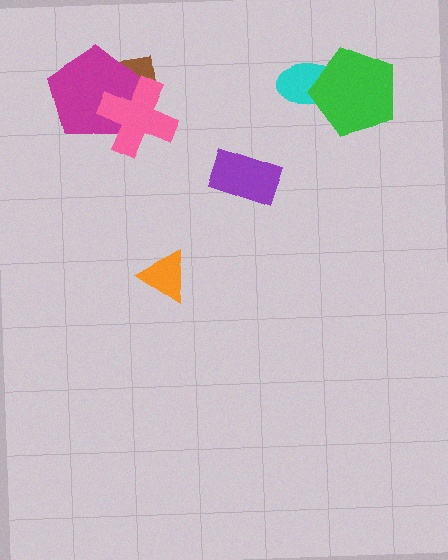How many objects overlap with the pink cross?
2 objects overlap with the pink cross.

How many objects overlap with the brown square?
2 objects overlap with the brown square.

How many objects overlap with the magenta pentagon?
2 objects overlap with the magenta pentagon.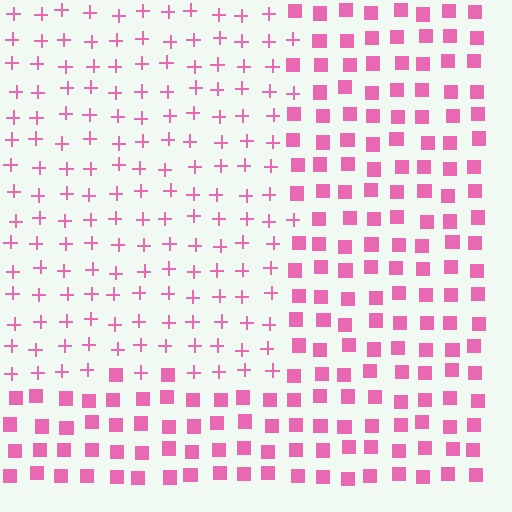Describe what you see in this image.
The image is filled with small pink elements arranged in a uniform grid. A rectangle-shaped region contains plus signs, while the surrounding area contains squares. The boundary is defined purely by the change in element shape.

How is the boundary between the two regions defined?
The boundary is defined by a change in element shape: plus signs inside vs. squares outside. All elements share the same color and spacing.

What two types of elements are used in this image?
The image uses plus signs inside the rectangle region and squares outside it.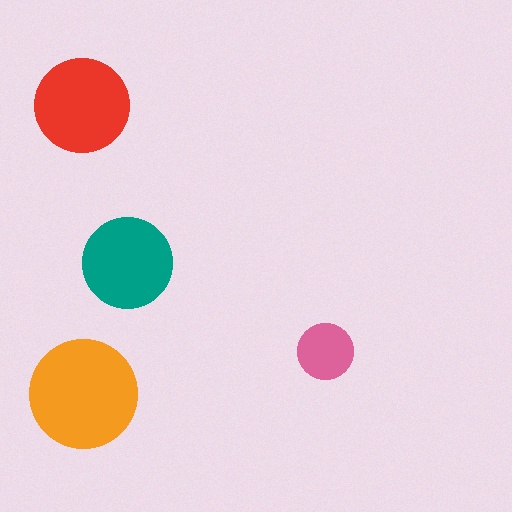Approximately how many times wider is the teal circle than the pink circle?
About 1.5 times wider.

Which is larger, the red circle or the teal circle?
The red one.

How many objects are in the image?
There are 4 objects in the image.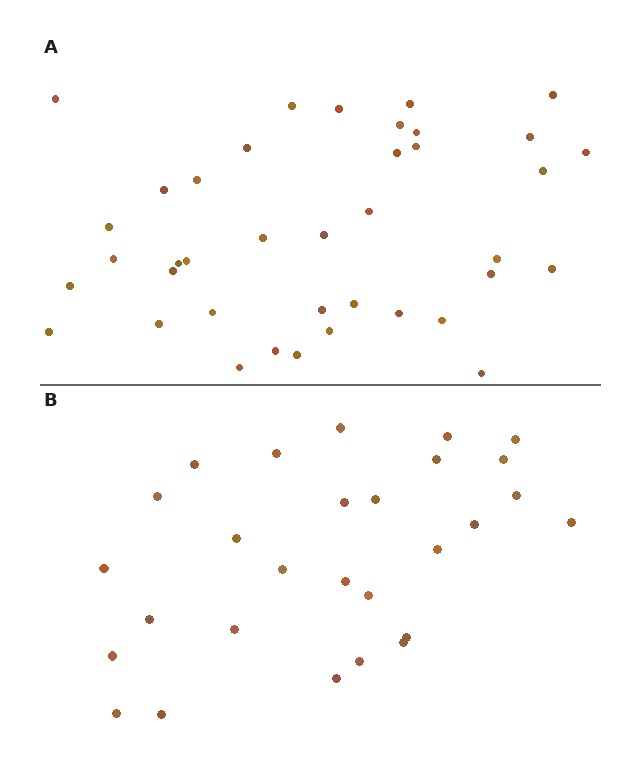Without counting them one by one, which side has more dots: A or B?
Region A (the top region) has more dots.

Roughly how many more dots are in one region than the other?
Region A has roughly 12 or so more dots than region B.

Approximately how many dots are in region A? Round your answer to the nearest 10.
About 40 dots. (The exact count is 39, which rounds to 40.)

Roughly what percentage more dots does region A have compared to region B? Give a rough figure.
About 40% more.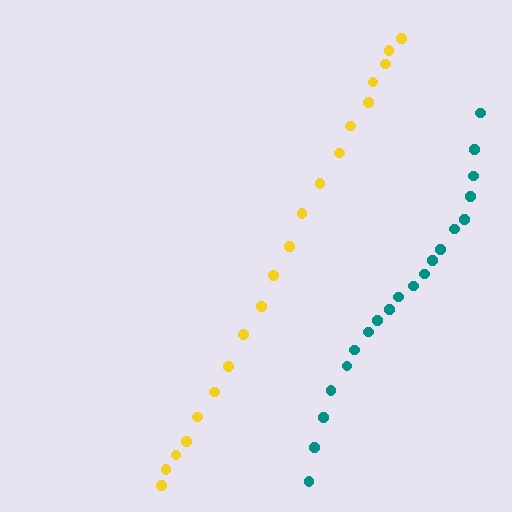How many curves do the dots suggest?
There are 2 distinct paths.